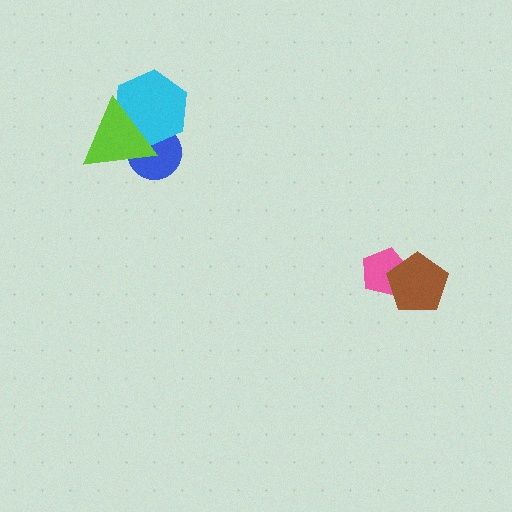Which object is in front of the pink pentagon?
The brown pentagon is in front of the pink pentagon.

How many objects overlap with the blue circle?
2 objects overlap with the blue circle.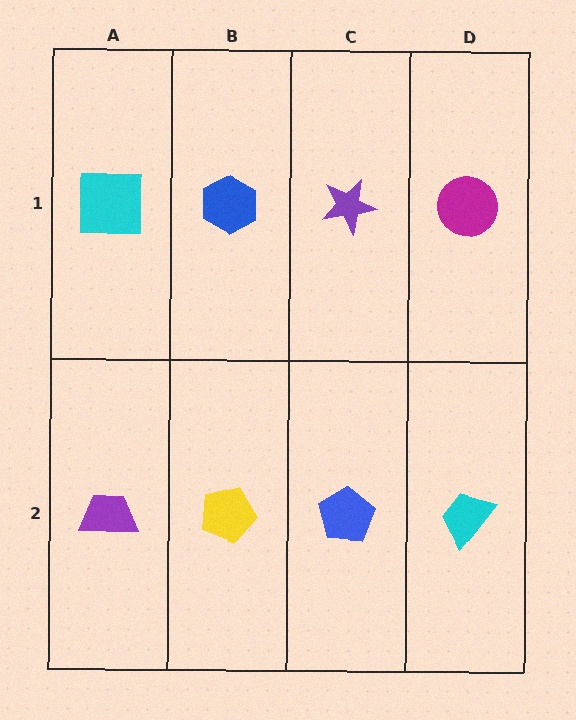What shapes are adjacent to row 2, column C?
A purple star (row 1, column C), a yellow pentagon (row 2, column B), a cyan trapezoid (row 2, column D).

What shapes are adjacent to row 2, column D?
A magenta circle (row 1, column D), a blue pentagon (row 2, column C).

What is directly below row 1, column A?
A purple trapezoid.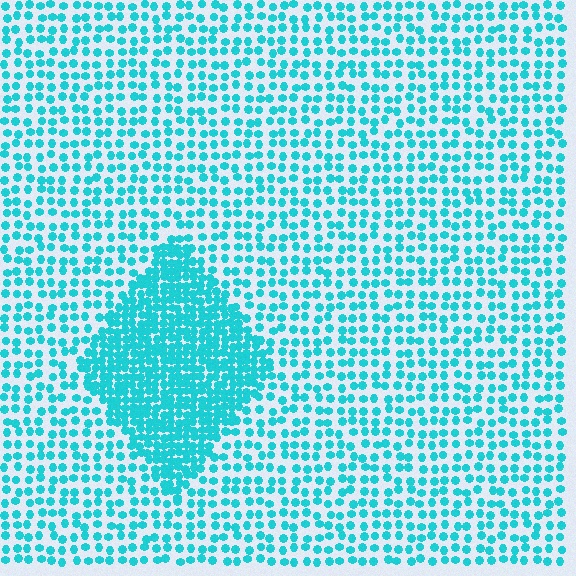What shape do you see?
I see a diamond.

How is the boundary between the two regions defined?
The boundary is defined by a change in element density (approximately 2.3x ratio). All elements are the same color, size, and shape.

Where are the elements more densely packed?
The elements are more densely packed inside the diamond boundary.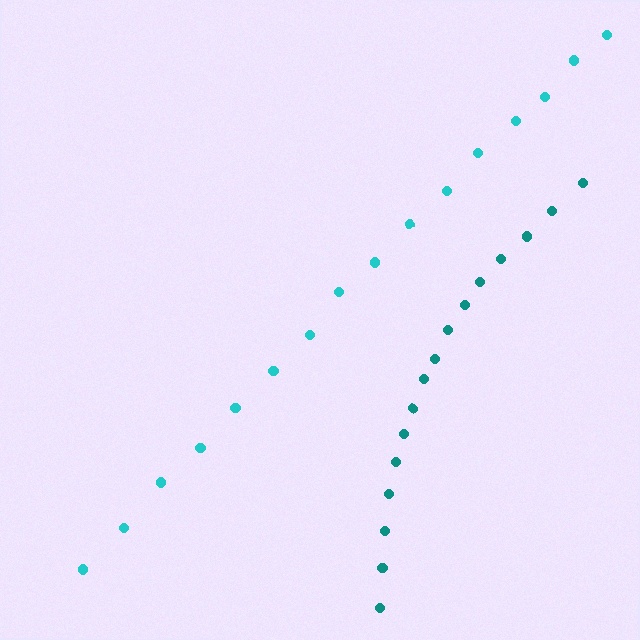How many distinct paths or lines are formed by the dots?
There are 2 distinct paths.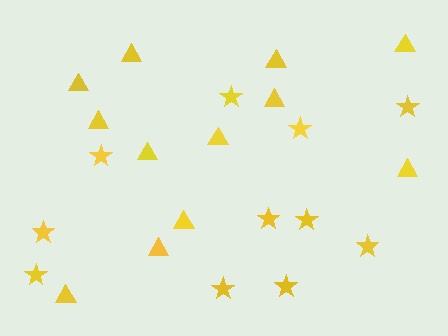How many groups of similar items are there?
There are 2 groups: one group of triangles (12) and one group of stars (11).